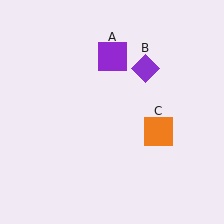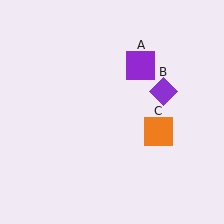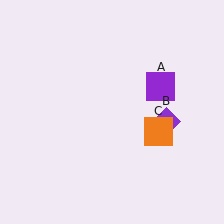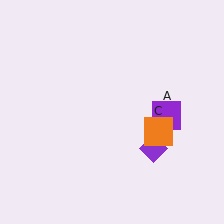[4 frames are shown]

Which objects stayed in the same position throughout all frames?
Orange square (object C) remained stationary.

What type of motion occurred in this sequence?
The purple square (object A), purple diamond (object B) rotated clockwise around the center of the scene.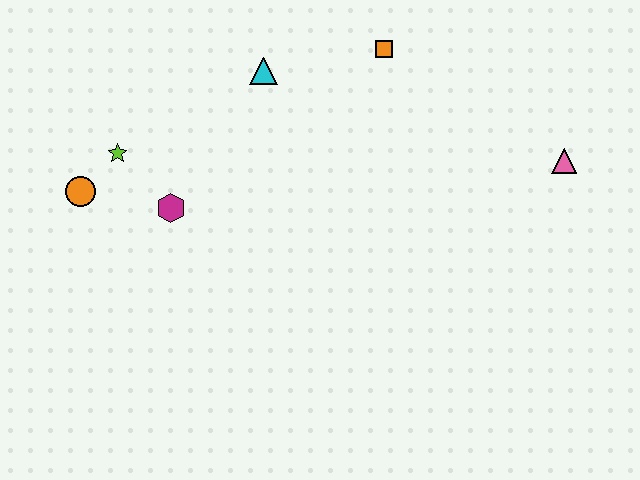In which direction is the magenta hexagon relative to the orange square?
The magenta hexagon is to the left of the orange square.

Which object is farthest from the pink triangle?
The orange circle is farthest from the pink triangle.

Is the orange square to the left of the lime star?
No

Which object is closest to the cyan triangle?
The orange square is closest to the cyan triangle.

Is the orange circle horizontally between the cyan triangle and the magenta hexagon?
No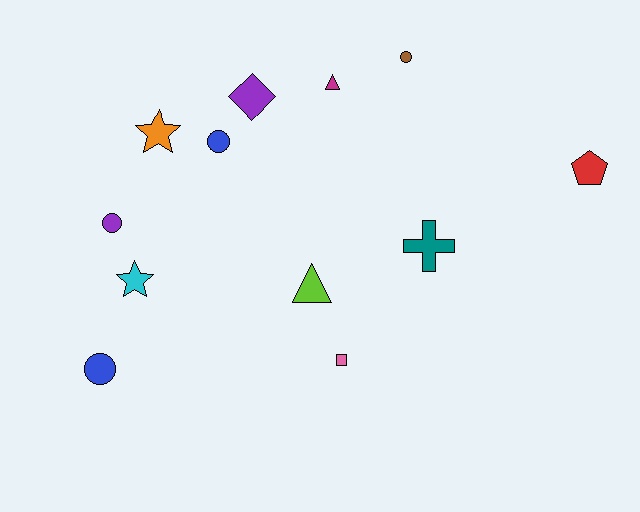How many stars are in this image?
There are 2 stars.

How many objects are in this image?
There are 12 objects.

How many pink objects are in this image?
There is 1 pink object.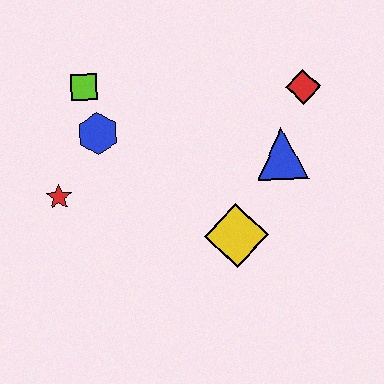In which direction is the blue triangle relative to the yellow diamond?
The blue triangle is above the yellow diamond.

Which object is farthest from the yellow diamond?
The lime square is farthest from the yellow diamond.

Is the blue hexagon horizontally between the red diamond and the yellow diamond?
No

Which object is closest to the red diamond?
The blue triangle is closest to the red diamond.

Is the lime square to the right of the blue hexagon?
No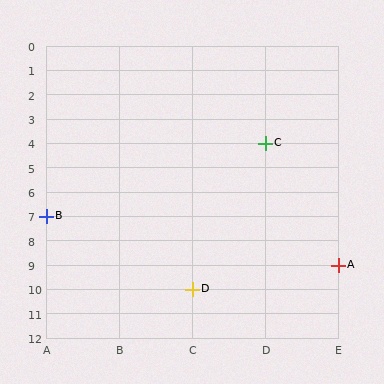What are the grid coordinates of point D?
Point D is at grid coordinates (C, 10).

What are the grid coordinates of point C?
Point C is at grid coordinates (D, 4).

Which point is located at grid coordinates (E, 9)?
Point A is at (E, 9).